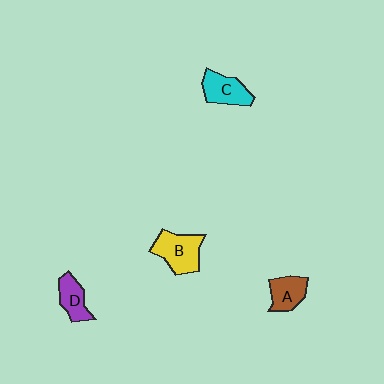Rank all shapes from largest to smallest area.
From largest to smallest: B (yellow), C (cyan), A (brown), D (purple).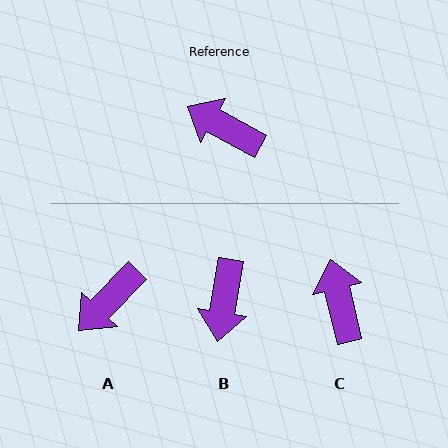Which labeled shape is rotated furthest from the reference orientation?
B, about 110 degrees away.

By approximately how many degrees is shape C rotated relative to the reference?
Approximately 48 degrees clockwise.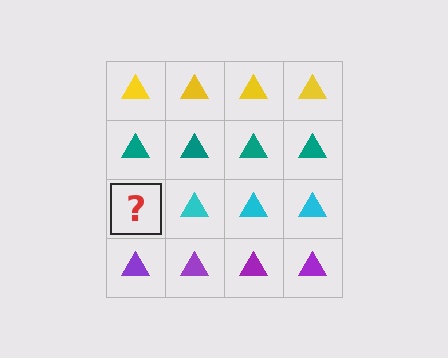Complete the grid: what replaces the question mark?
The question mark should be replaced with a cyan triangle.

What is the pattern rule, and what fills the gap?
The rule is that each row has a consistent color. The gap should be filled with a cyan triangle.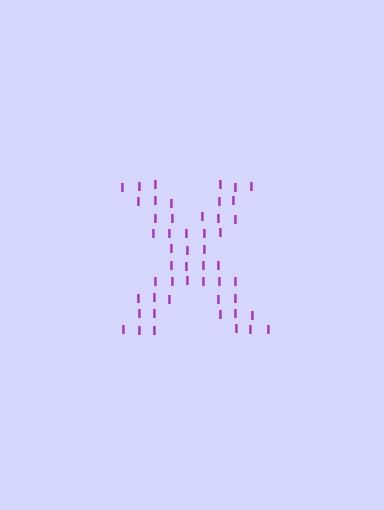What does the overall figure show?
The overall figure shows the letter X.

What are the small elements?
The small elements are letter I's.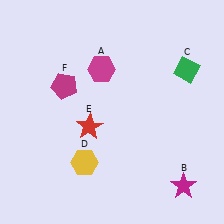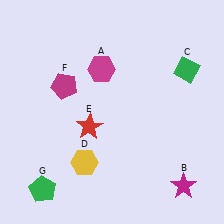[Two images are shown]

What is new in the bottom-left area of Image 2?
A green pentagon (G) was added in the bottom-left area of Image 2.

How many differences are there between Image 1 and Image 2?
There is 1 difference between the two images.